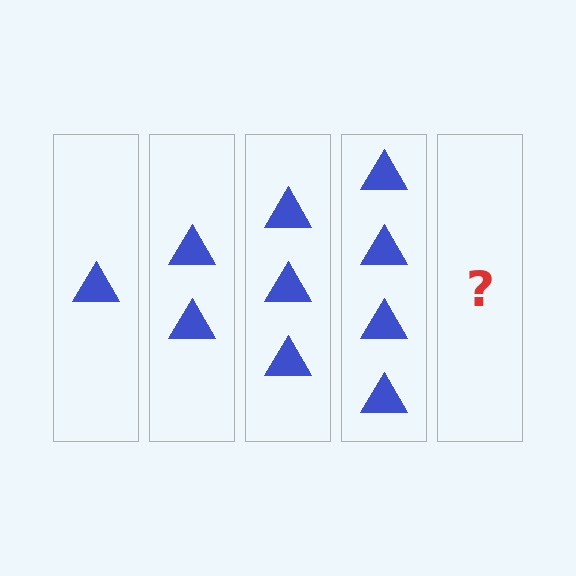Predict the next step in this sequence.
The next step is 5 triangles.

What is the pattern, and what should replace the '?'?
The pattern is that each step adds one more triangle. The '?' should be 5 triangles.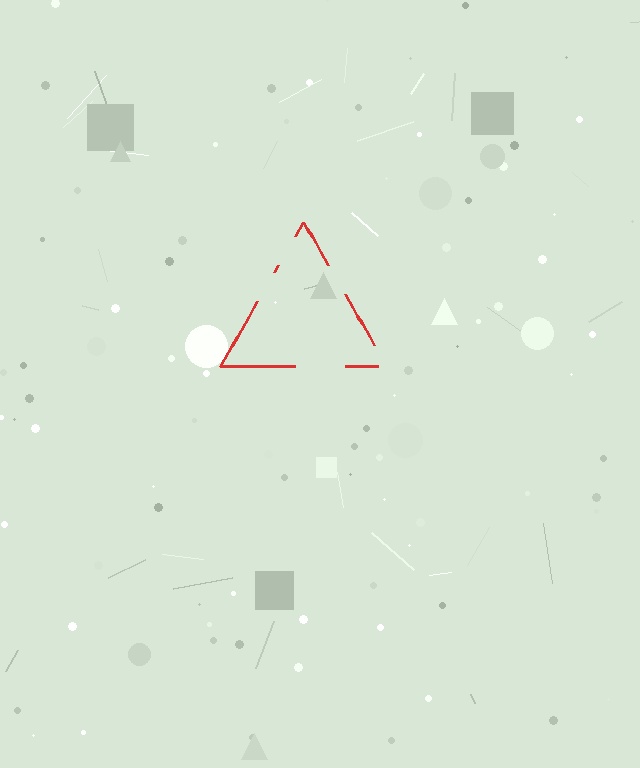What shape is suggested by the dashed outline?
The dashed outline suggests a triangle.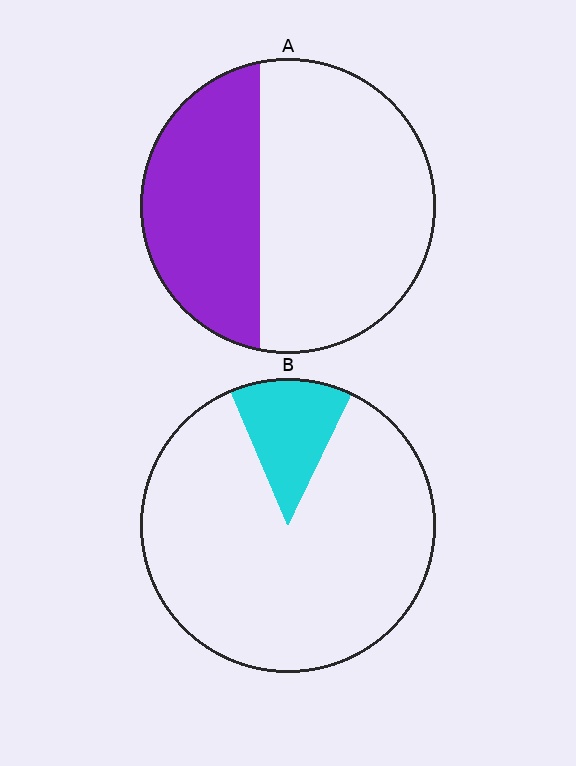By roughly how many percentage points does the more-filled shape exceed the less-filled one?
By roughly 25 percentage points (A over B).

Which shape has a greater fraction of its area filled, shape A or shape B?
Shape A.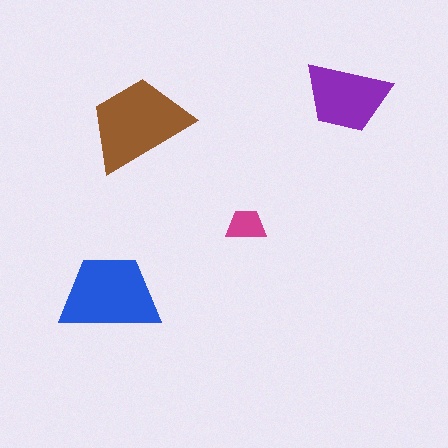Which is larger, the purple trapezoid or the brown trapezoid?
The brown one.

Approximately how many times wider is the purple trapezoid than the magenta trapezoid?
About 2 times wider.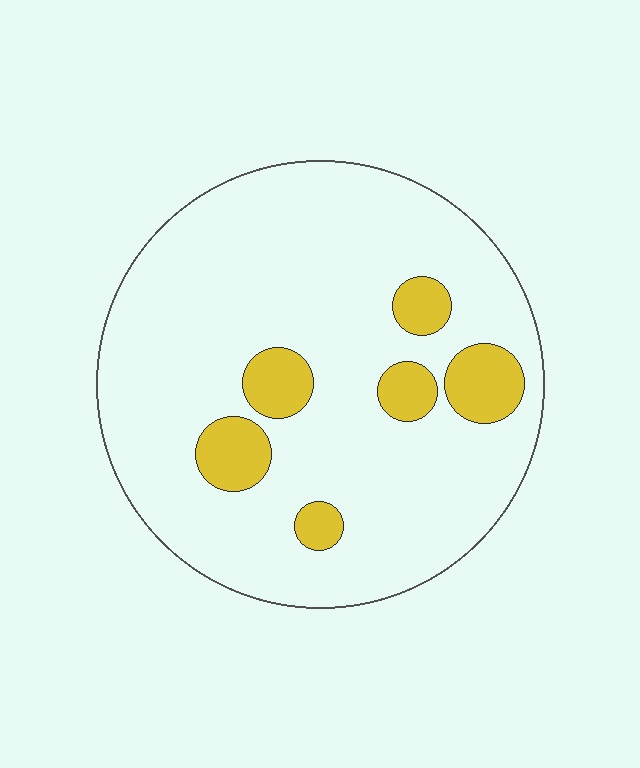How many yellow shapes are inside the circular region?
6.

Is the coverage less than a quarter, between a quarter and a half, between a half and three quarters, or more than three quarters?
Less than a quarter.